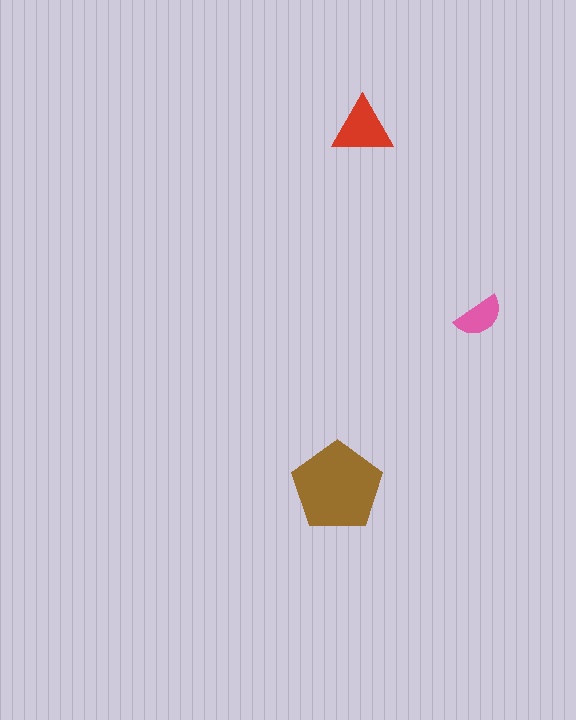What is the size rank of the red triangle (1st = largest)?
2nd.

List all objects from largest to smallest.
The brown pentagon, the red triangle, the pink semicircle.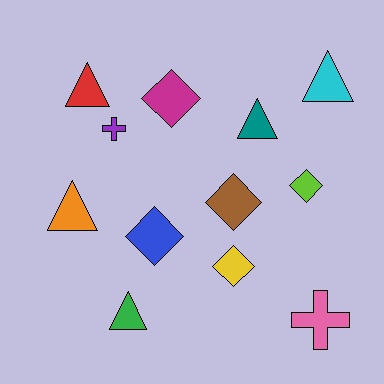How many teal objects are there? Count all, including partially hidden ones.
There is 1 teal object.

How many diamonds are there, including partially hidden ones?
There are 5 diamonds.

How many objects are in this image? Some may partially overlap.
There are 12 objects.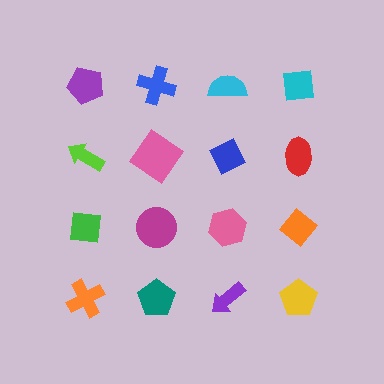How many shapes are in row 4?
4 shapes.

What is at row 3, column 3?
A pink hexagon.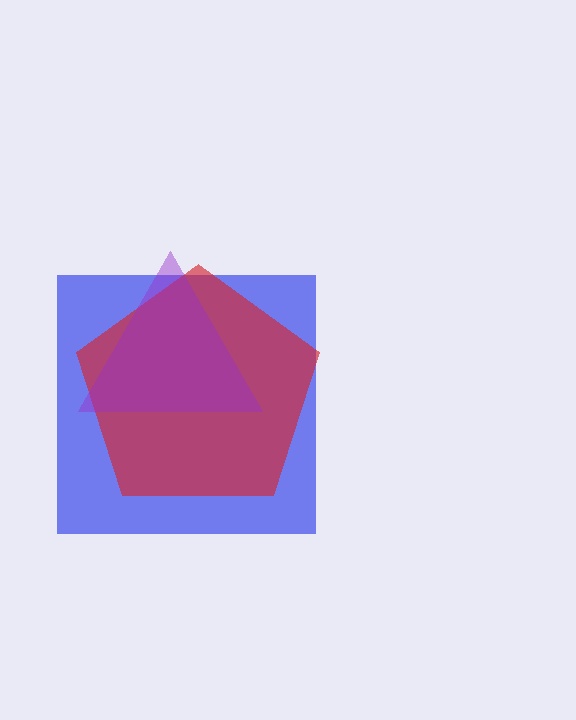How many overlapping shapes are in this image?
There are 3 overlapping shapes in the image.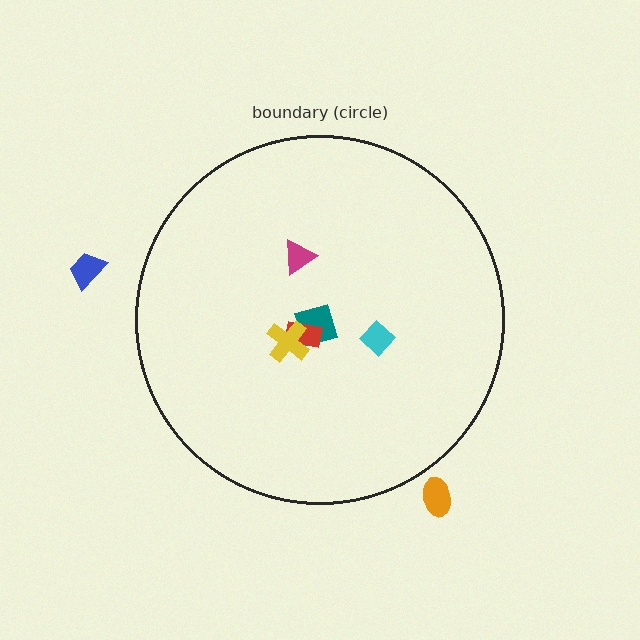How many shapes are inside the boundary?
5 inside, 2 outside.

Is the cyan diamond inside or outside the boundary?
Inside.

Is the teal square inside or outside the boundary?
Inside.